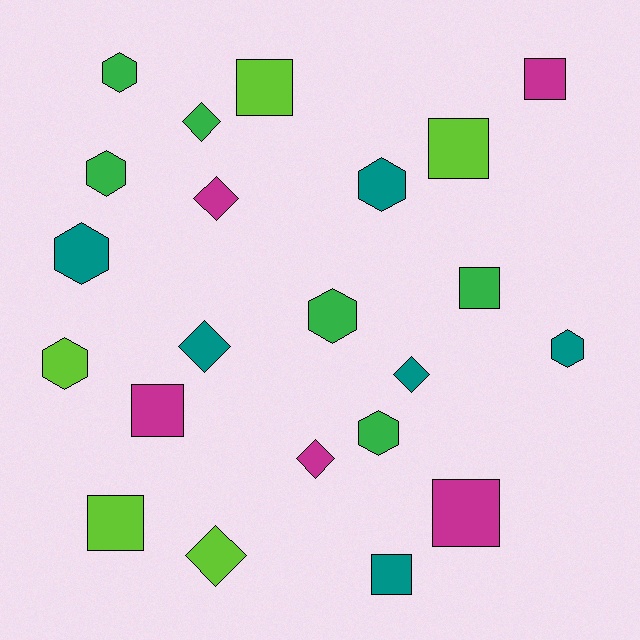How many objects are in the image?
There are 22 objects.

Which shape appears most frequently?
Hexagon, with 8 objects.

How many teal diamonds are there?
There are 2 teal diamonds.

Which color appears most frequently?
Green, with 6 objects.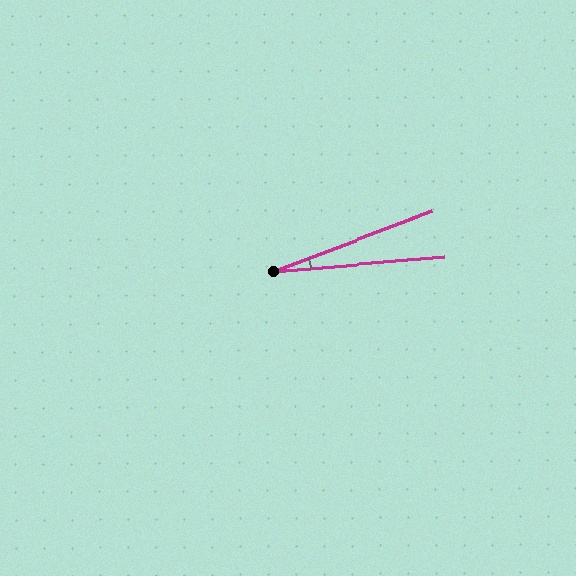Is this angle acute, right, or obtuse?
It is acute.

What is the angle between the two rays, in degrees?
Approximately 16 degrees.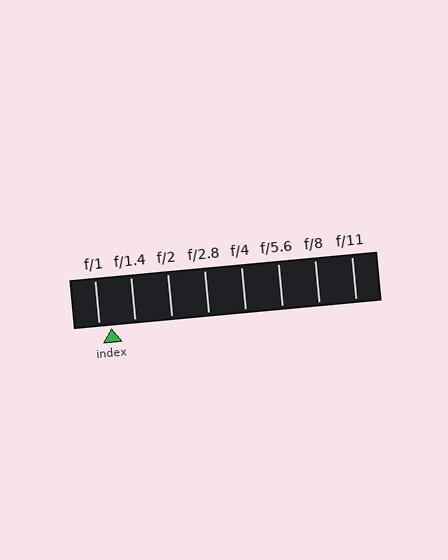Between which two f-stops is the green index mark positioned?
The index mark is between f/1 and f/1.4.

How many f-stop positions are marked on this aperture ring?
There are 8 f-stop positions marked.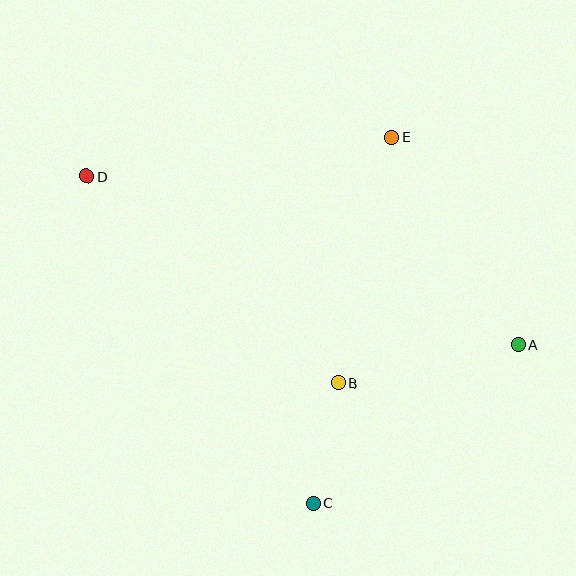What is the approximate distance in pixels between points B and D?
The distance between B and D is approximately 326 pixels.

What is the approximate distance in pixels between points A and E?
The distance between A and E is approximately 243 pixels.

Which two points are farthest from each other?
Points A and D are farthest from each other.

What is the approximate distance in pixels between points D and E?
The distance between D and E is approximately 308 pixels.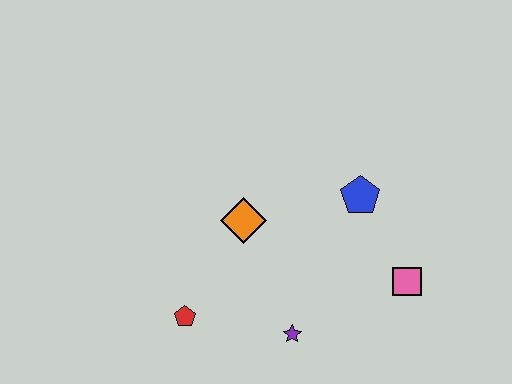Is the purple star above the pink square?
No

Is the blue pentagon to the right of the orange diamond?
Yes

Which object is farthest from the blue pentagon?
The red pentagon is farthest from the blue pentagon.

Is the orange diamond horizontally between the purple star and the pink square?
No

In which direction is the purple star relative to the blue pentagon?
The purple star is below the blue pentagon.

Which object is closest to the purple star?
The red pentagon is closest to the purple star.